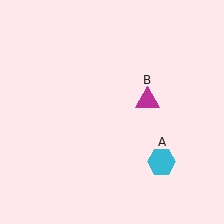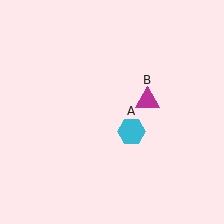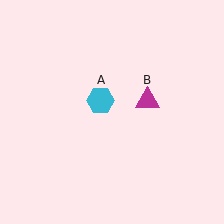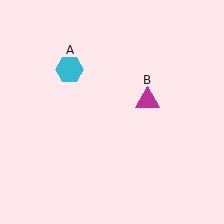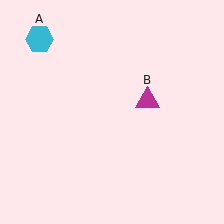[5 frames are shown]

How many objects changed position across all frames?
1 object changed position: cyan hexagon (object A).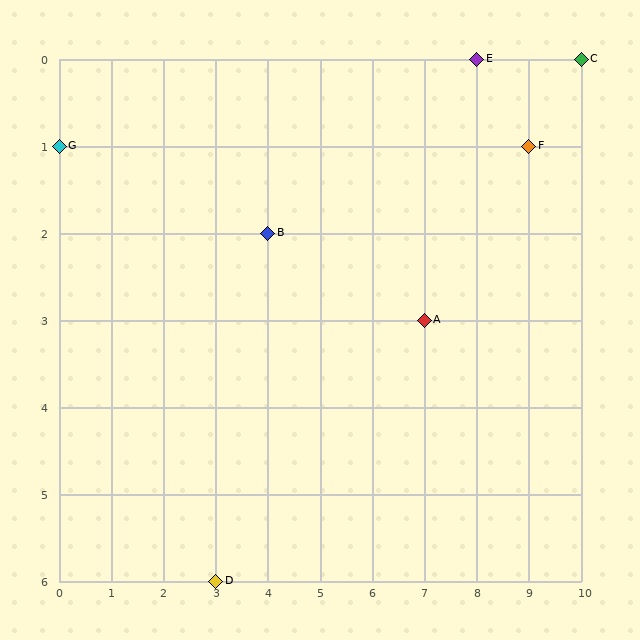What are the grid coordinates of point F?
Point F is at grid coordinates (9, 1).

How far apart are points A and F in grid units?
Points A and F are 2 columns and 2 rows apart (about 2.8 grid units diagonally).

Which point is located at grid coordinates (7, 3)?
Point A is at (7, 3).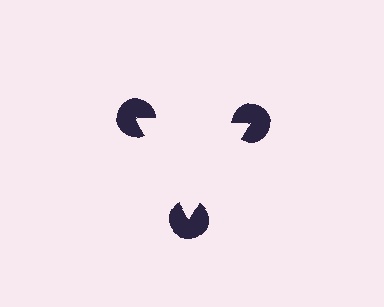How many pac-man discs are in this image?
There are 3 — one at each vertex of the illusory triangle.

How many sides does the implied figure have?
3 sides.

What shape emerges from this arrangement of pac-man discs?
An illusory triangle — its edges are inferred from the aligned wedge cuts in the pac-man discs, not physically drawn.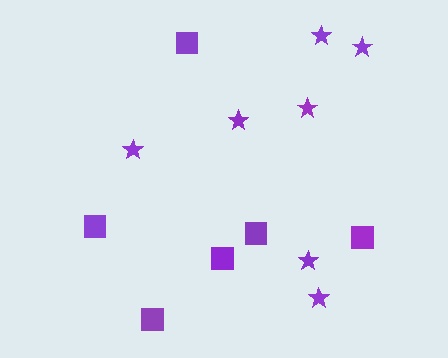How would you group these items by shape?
There are 2 groups: one group of squares (6) and one group of stars (7).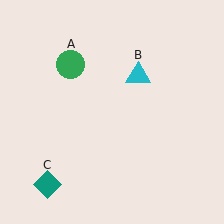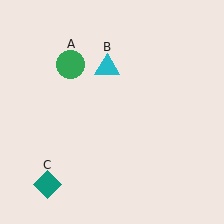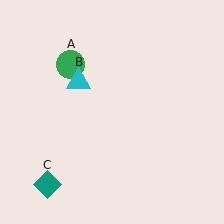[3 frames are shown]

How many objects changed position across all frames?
1 object changed position: cyan triangle (object B).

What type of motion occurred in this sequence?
The cyan triangle (object B) rotated counterclockwise around the center of the scene.